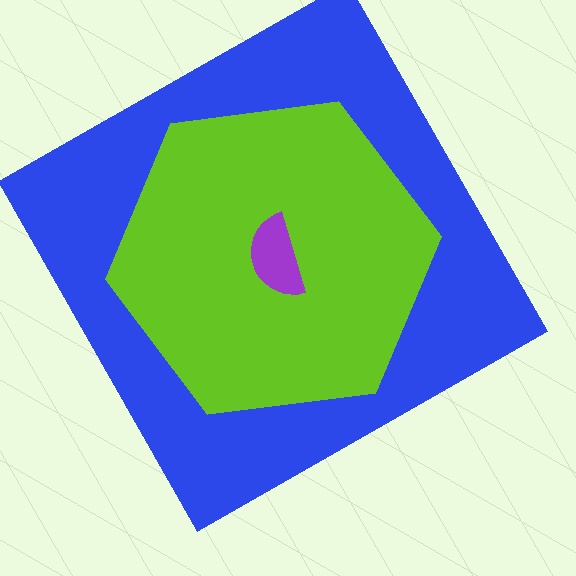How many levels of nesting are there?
3.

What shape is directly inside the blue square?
The lime hexagon.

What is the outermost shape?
The blue square.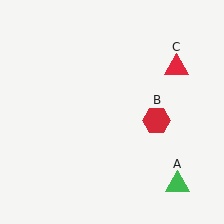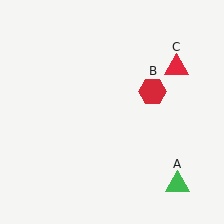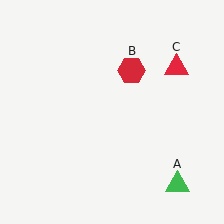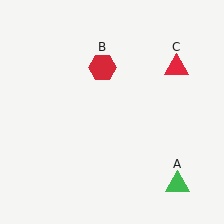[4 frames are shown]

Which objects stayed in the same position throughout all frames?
Green triangle (object A) and red triangle (object C) remained stationary.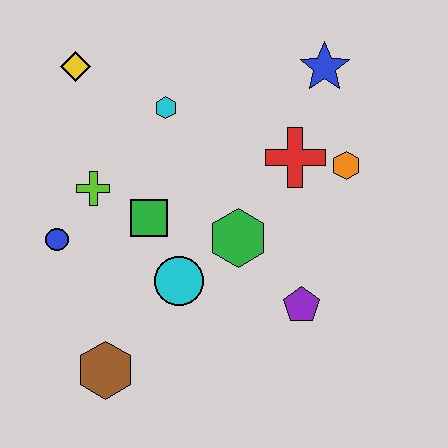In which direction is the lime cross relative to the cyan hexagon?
The lime cross is below the cyan hexagon.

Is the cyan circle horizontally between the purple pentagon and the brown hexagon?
Yes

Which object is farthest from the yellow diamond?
The purple pentagon is farthest from the yellow diamond.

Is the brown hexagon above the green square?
No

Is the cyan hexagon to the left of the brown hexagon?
No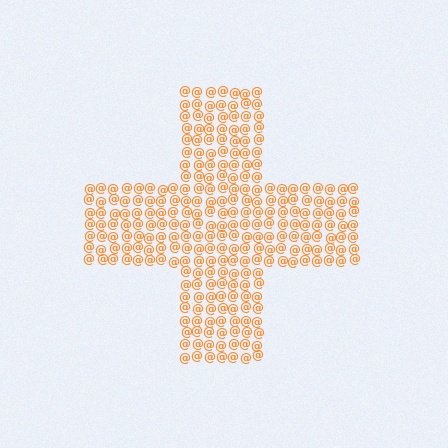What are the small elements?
The small elements are at signs.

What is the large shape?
The large shape is a cross.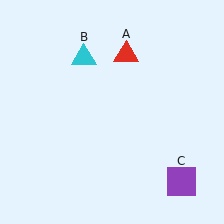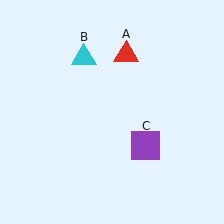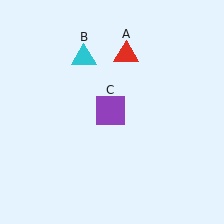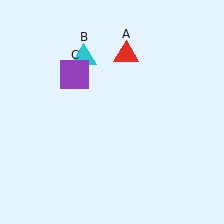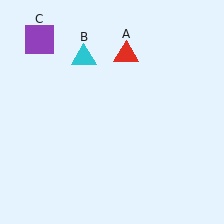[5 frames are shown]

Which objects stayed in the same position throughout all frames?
Red triangle (object A) and cyan triangle (object B) remained stationary.